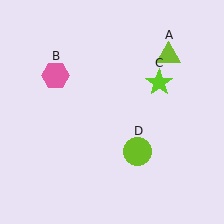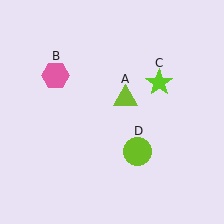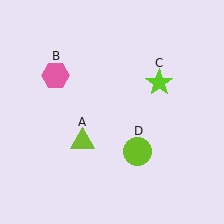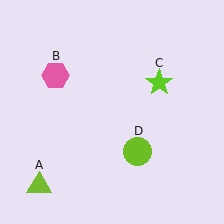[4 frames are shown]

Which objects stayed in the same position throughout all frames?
Pink hexagon (object B) and lime star (object C) and lime circle (object D) remained stationary.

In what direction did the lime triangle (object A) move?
The lime triangle (object A) moved down and to the left.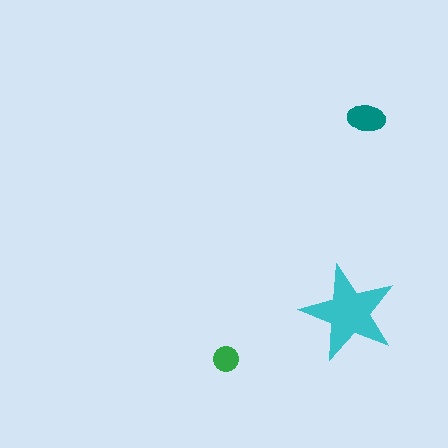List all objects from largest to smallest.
The cyan star, the teal ellipse, the green circle.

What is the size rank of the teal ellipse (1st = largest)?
2nd.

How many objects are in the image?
There are 3 objects in the image.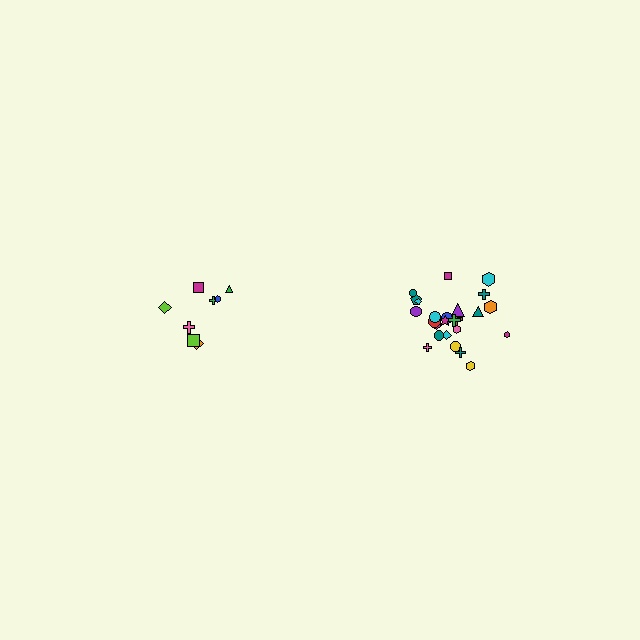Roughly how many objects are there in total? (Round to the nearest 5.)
Roughly 35 objects in total.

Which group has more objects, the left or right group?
The right group.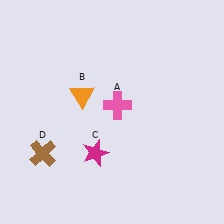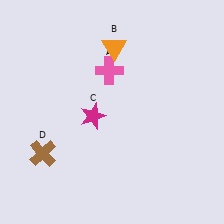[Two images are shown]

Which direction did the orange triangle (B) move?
The orange triangle (B) moved up.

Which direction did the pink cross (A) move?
The pink cross (A) moved up.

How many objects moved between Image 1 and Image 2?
3 objects moved between the two images.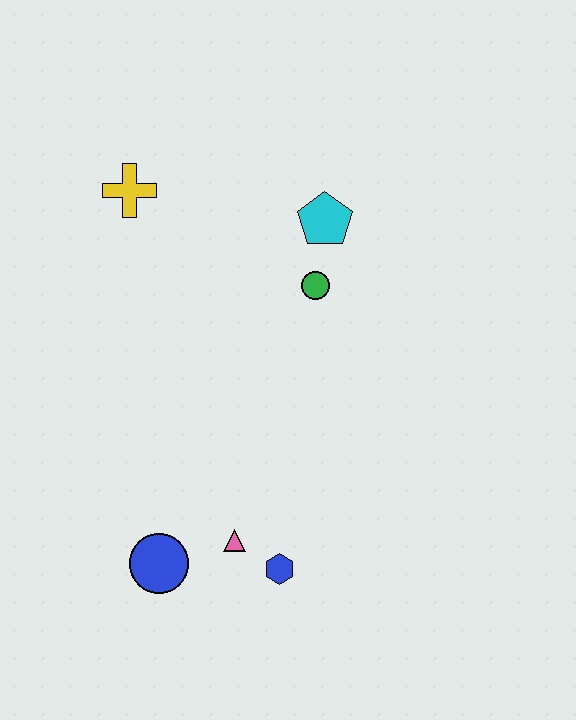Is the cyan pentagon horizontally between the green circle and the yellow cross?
No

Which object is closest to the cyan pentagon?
The green circle is closest to the cyan pentagon.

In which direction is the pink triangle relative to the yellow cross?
The pink triangle is below the yellow cross.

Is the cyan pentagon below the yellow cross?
Yes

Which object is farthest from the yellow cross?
The blue hexagon is farthest from the yellow cross.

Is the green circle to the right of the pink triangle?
Yes